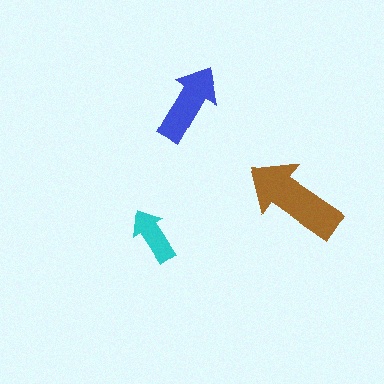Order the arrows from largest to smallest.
the brown one, the blue one, the cyan one.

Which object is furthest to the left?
The cyan arrow is leftmost.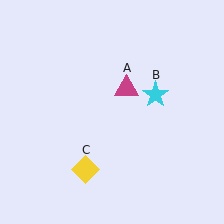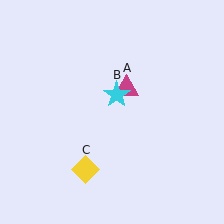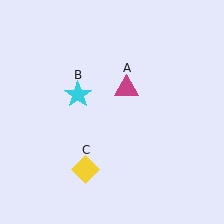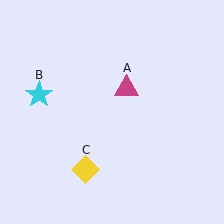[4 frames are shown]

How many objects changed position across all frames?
1 object changed position: cyan star (object B).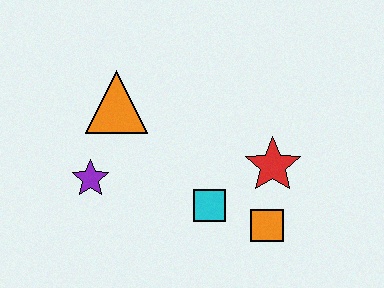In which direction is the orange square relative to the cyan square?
The orange square is to the right of the cyan square.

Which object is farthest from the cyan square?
The orange triangle is farthest from the cyan square.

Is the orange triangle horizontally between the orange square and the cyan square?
No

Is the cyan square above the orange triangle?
No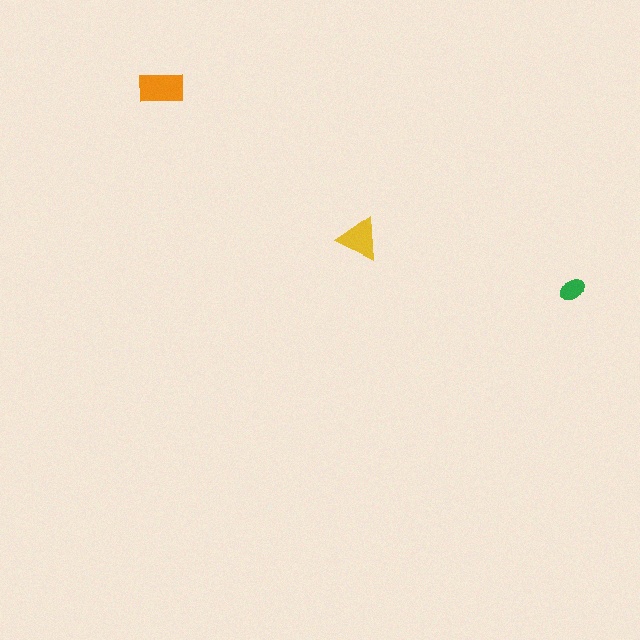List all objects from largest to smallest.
The orange rectangle, the yellow triangle, the green ellipse.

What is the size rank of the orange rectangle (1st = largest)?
1st.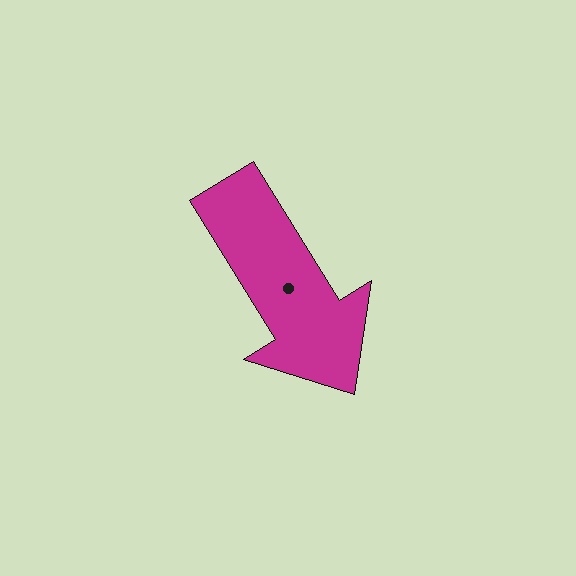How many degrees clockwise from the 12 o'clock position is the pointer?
Approximately 148 degrees.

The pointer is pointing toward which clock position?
Roughly 5 o'clock.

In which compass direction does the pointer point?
Southeast.